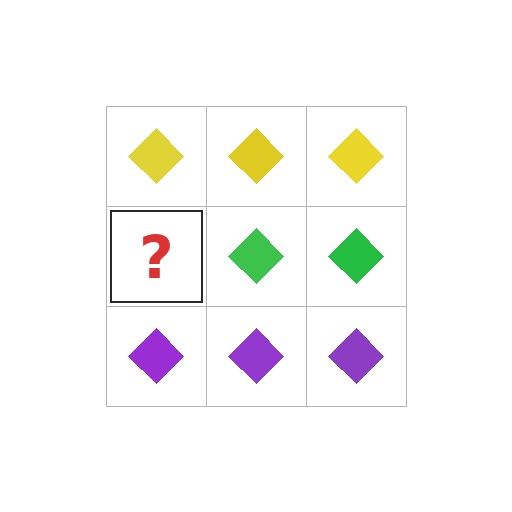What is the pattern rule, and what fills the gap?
The rule is that each row has a consistent color. The gap should be filled with a green diamond.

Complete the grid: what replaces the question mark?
The question mark should be replaced with a green diamond.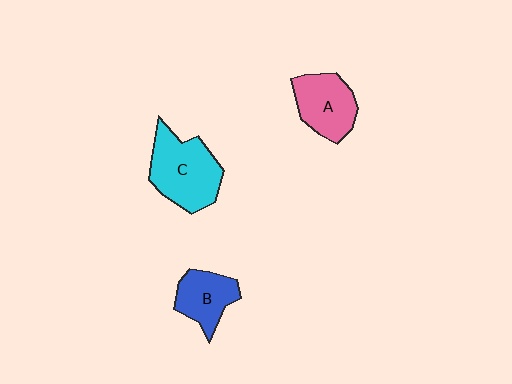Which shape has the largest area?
Shape C (cyan).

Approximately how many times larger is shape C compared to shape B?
Approximately 1.6 times.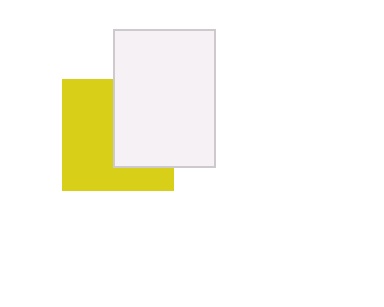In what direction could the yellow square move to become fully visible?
The yellow square could move left. That would shift it out from behind the white rectangle entirely.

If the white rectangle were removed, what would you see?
You would see the complete yellow square.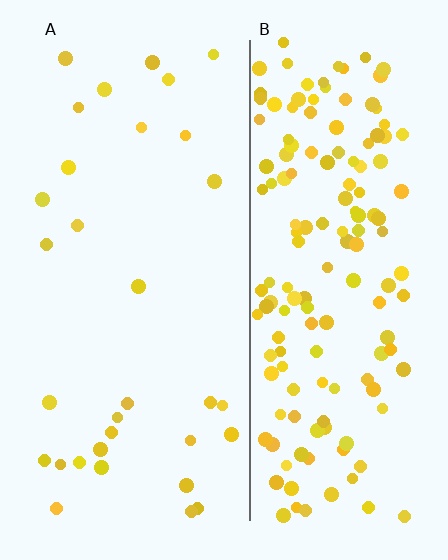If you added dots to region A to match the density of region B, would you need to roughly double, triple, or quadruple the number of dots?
Approximately quadruple.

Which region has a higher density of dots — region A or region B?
B (the right).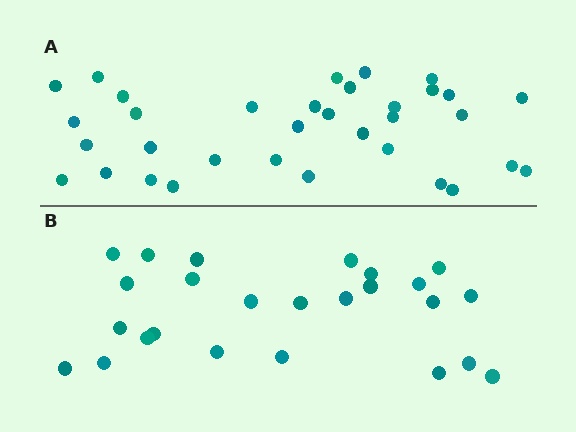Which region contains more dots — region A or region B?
Region A (the top region) has more dots.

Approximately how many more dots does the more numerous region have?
Region A has roughly 8 or so more dots than region B.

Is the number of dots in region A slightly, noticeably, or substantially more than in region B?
Region A has noticeably more, but not dramatically so. The ratio is roughly 1.4 to 1.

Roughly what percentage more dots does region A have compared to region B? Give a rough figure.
About 35% more.